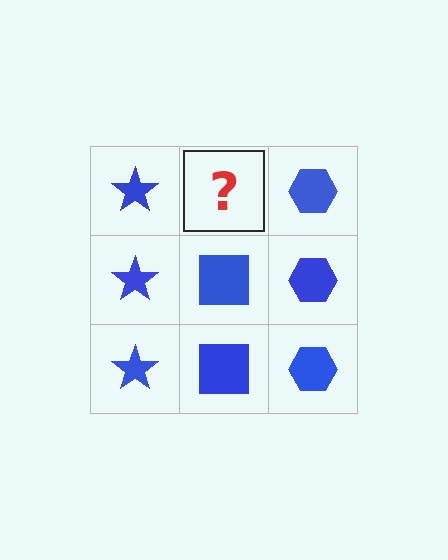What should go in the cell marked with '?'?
The missing cell should contain a blue square.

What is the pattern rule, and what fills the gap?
The rule is that each column has a consistent shape. The gap should be filled with a blue square.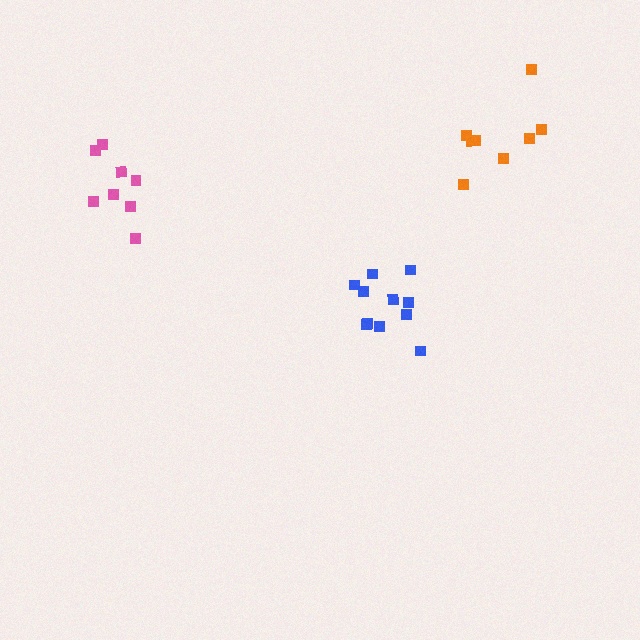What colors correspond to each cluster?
The clusters are colored: orange, blue, pink.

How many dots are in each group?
Group 1: 8 dots, Group 2: 11 dots, Group 3: 8 dots (27 total).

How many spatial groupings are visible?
There are 3 spatial groupings.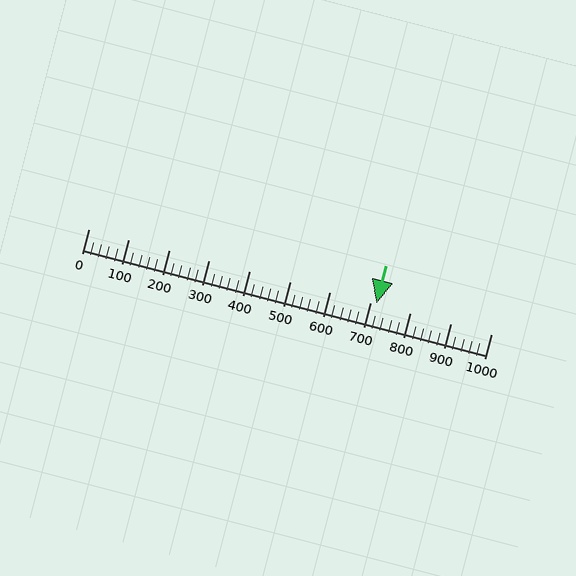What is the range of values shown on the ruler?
The ruler shows values from 0 to 1000.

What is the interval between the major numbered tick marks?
The major tick marks are spaced 100 units apart.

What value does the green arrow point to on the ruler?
The green arrow points to approximately 716.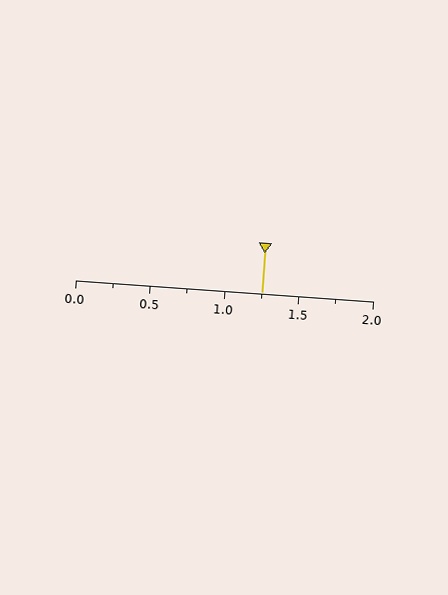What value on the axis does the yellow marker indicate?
The marker indicates approximately 1.25.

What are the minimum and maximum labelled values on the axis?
The axis runs from 0.0 to 2.0.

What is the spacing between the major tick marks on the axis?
The major ticks are spaced 0.5 apart.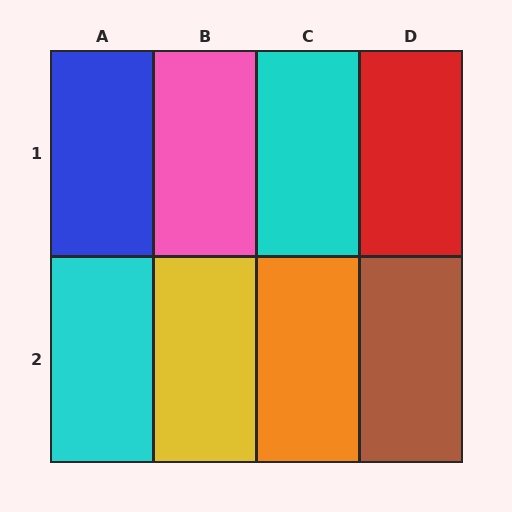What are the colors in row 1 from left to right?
Blue, pink, cyan, red.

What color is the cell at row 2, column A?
Cyan.